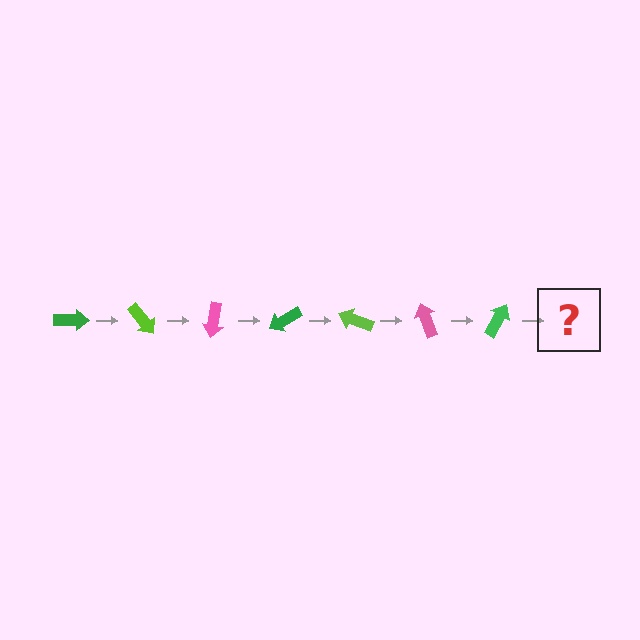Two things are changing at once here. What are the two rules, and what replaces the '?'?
The two rules are that it rotates 50 degrees each step and the color cycles through green, lime, and pink. The '?' should be a lime arrow, rotated 350 degrees from the start.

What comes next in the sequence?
The next element should be a lime arrow, rotated 350 degrees from the start.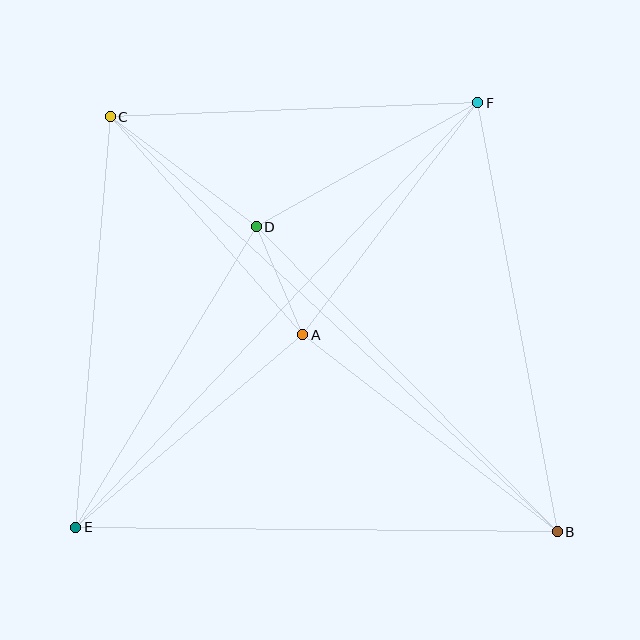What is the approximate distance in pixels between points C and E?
The distance between C and E is approximately 412 pixels.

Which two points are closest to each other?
Points A and D are closest to each other.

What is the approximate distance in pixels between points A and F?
The distance between A and F is approximately 290 pixels.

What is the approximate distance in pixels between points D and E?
The distance between D and E is approximately 351 pixels.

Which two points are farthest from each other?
Points B and C are farthest from each other.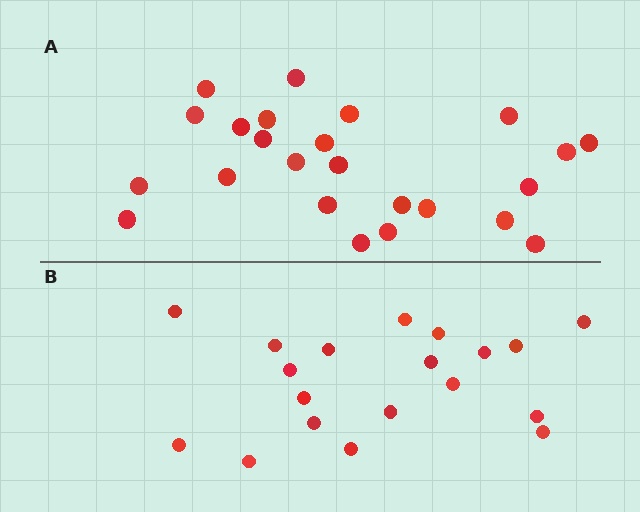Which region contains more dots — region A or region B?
Region A (the top region) has more dots.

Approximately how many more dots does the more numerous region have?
Region A has about 5 more dots than region B.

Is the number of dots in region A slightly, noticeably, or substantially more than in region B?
Region A has noticeably more, but not dramatically so. The ratio is roughly 1.3 to 1.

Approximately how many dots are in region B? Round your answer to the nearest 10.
About 20 dots. (The exact count is 19, which rounds to 20.)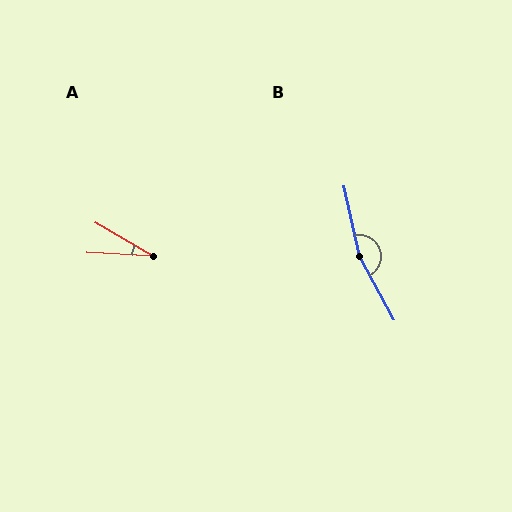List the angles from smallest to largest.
A (28°), B (164°).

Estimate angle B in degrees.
Approximately 164 degrees.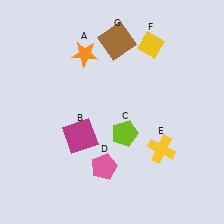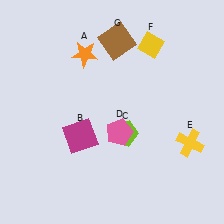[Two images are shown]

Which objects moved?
The objects that moved are: the pink pentagon (D), the yellow cross (E).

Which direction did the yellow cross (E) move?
The yellow cross (E) moved right.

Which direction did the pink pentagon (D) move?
The pink pentagon (D) moved up.